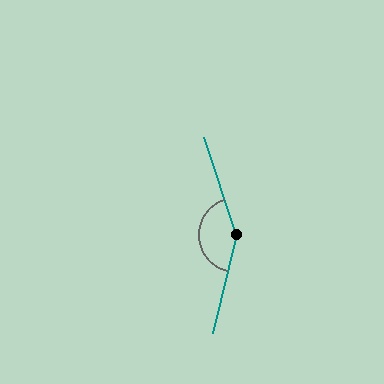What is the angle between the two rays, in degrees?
Approximately 149 degrees.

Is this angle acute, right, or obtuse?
It is obtuse.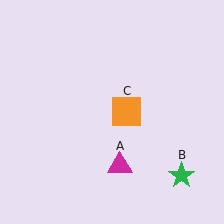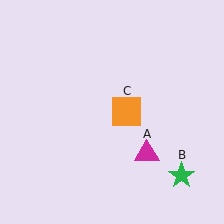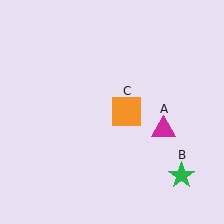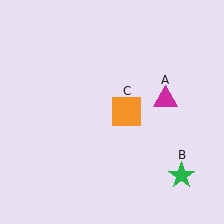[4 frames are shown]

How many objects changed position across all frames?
1 object changed position: magenta triangle (object A).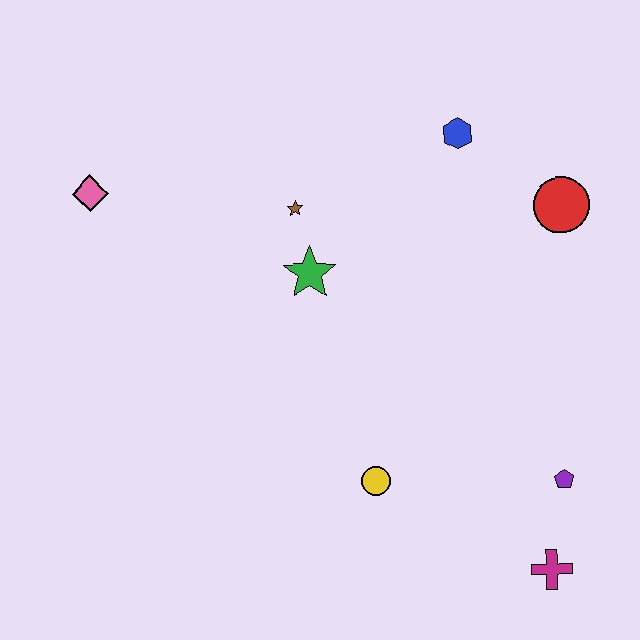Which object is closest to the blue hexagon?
The red circle is closest to the blue hexagon.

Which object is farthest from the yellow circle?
The pink diamond is farthest from the yellow circle.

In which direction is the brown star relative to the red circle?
The brown star is to the left of the red circle.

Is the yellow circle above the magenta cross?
Yes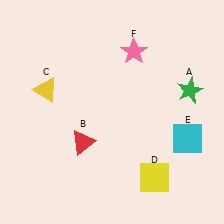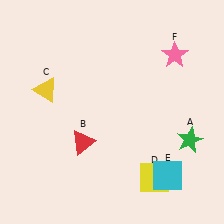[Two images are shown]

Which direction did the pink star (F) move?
The pink star (F) moved right.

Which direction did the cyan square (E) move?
The cyan square (E) moved down.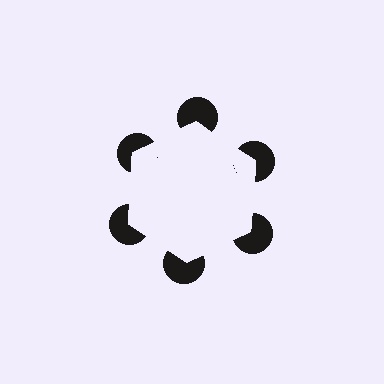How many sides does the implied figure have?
6 sides.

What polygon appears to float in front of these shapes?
An illusory hexagon — its edges are inferred from the aligned wedge cuts in the pac-man discs, not physically drawn.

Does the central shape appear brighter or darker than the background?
It typically appears slightly brighter than the background, even though no actual brightness change is drawn.